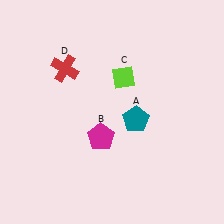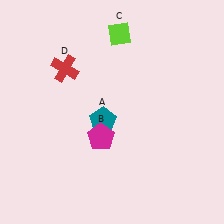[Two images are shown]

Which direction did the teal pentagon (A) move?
The teal pentagon (A) moved left.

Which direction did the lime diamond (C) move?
The lime diamond (C) moved up.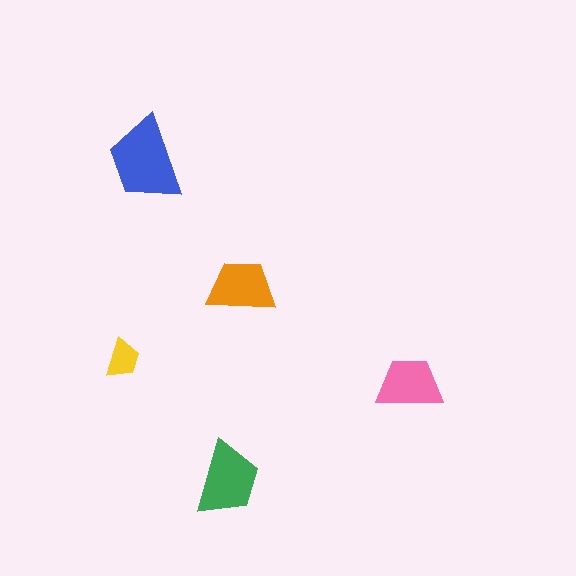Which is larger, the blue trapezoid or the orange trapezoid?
The blue one.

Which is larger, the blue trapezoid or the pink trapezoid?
The blue one.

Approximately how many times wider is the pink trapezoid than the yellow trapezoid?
About 1.5 times wider.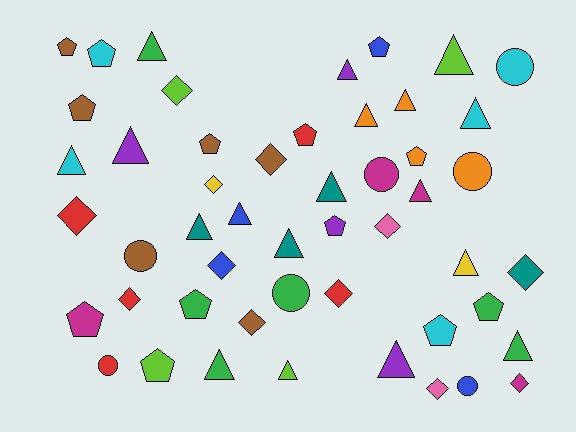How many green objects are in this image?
There are 6 green objects.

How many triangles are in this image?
There are 18 triangles.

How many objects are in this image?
There are 50 objects.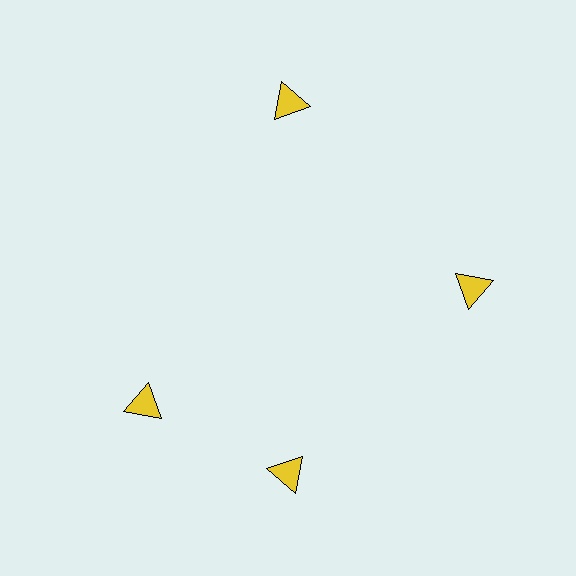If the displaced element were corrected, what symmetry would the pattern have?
It would have 4-fold rotational symmetry — the pattern would map onto itself every 90 degrees.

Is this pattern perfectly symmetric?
No. The 4 yellow triangles are arranged in a ring, but one element near the 9 o'clock position is rotated out of alignment along the ring, breaking the 4-fold rotational symmetry.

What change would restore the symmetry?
The symmetry would be restored by rotating it back into even spacing with its neighbors so that all 4 triangles sit at equal angles and equal distance from the center.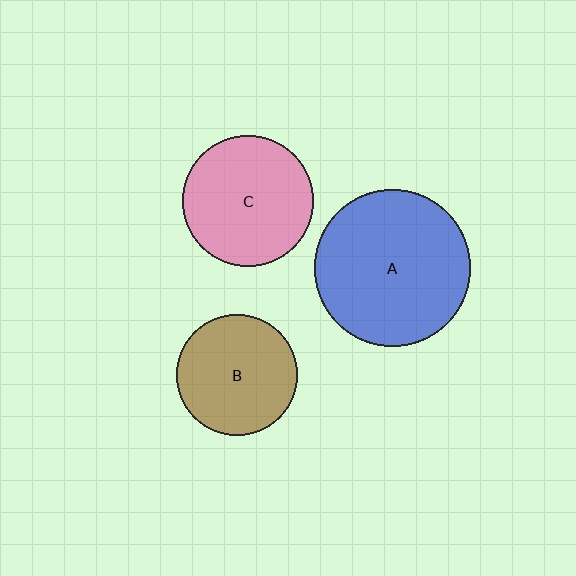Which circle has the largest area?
Circle A (blue).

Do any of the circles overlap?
No, none of the circles overlap.